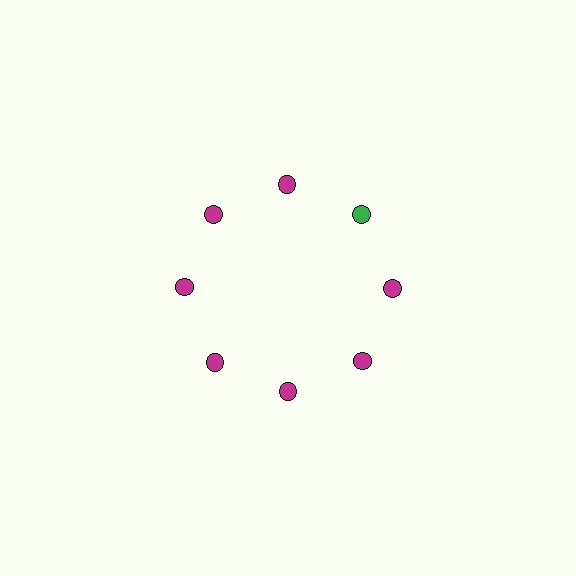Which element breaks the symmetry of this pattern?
The green circle at roughly the 2 o'clock position breaks the symmetry. All other shapes are magenta circles.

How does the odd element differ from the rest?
It has a different color: green instead of magenta.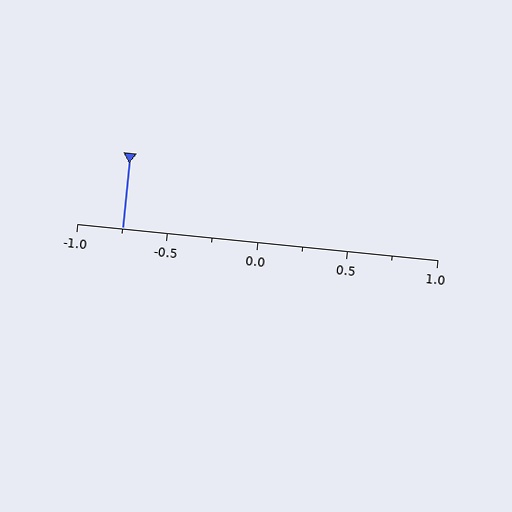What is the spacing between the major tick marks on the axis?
The major ticks are spaced 0.5 apart.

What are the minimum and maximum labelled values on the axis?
The axis runs from -1.0 to 1.0.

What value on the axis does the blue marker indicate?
The marker indicates approximately -0.75.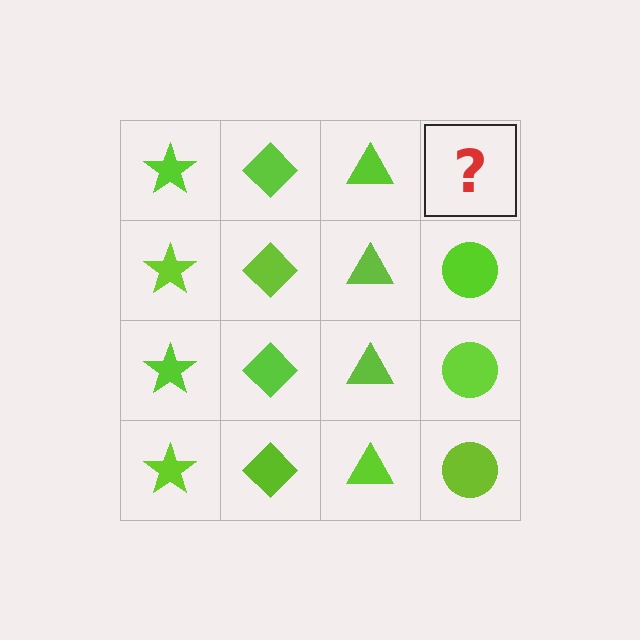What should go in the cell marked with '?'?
The missing cell should contain a lime circle.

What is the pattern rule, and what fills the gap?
The rule is that each column has a consistent shape. The gap should be filled with a lime circle.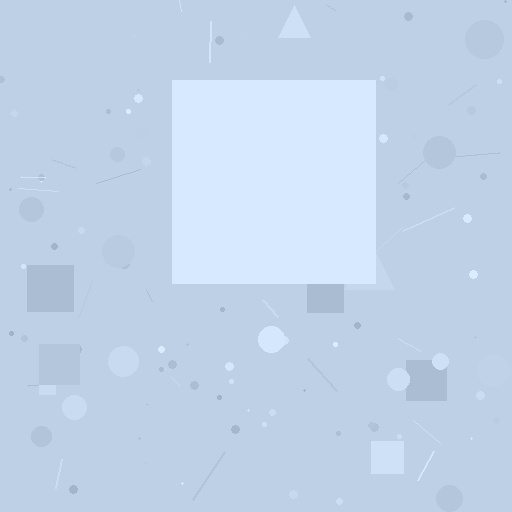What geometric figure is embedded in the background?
A square is embedded in the background.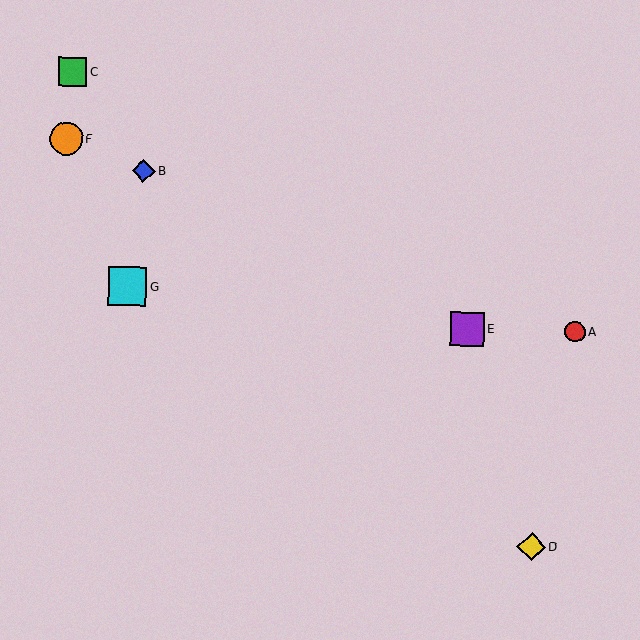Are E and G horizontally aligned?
No, E is at y≈329 and G is at y≈286.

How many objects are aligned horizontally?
2 objects (A, E) are aligned horizontally.